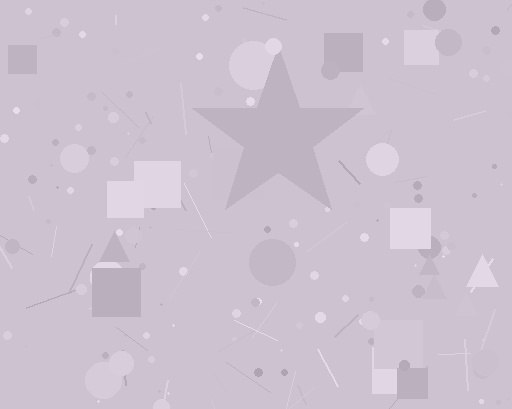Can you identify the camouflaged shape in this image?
The camouflaged shape is a star.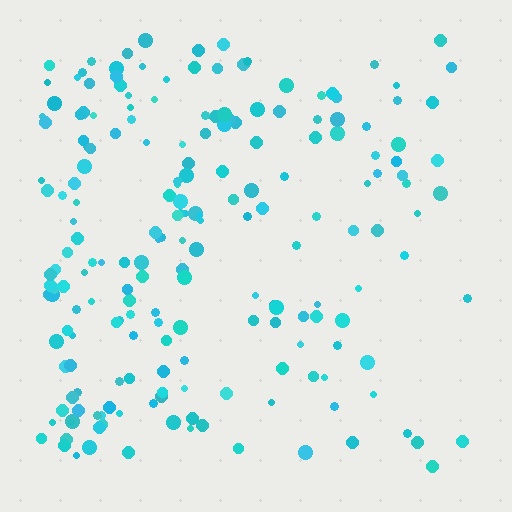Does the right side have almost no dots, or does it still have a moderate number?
Still a moderate number, just noticeably fewer than the left.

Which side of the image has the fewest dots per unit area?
The right.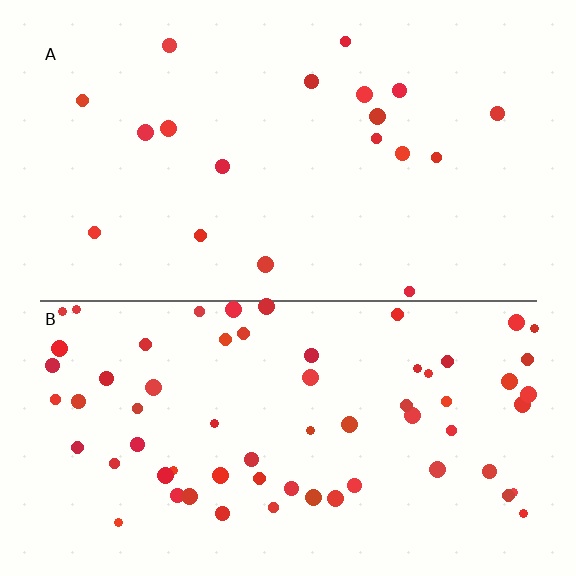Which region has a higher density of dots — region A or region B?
B (the bottom).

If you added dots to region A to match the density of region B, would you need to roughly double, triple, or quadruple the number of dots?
Approximately triple.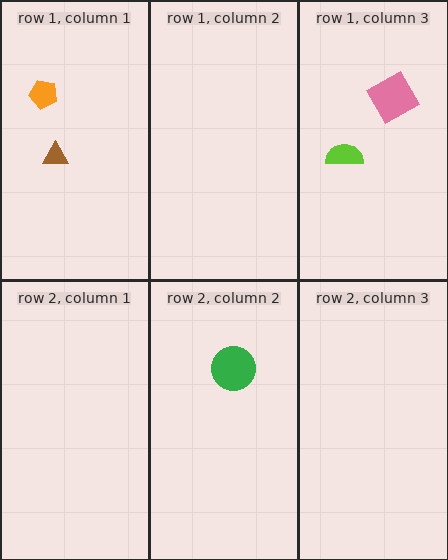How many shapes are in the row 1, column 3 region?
2.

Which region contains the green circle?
The row 2, column 2 region.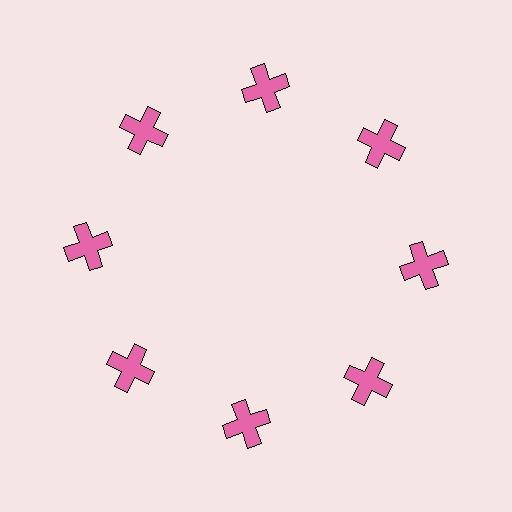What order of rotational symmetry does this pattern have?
This pattern has 8-fold rotational symmetry.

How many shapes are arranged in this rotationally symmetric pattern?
There are 8 shapes, arranged in 8 groups of 1.